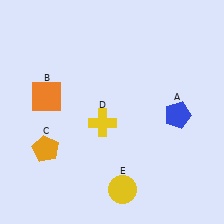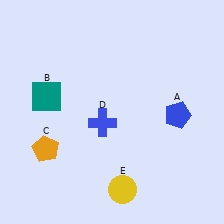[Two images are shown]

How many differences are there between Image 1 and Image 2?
There are 2 differences between the two images.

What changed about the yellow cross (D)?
In Image 1, D is yellow. In Image 2, it changed to blue.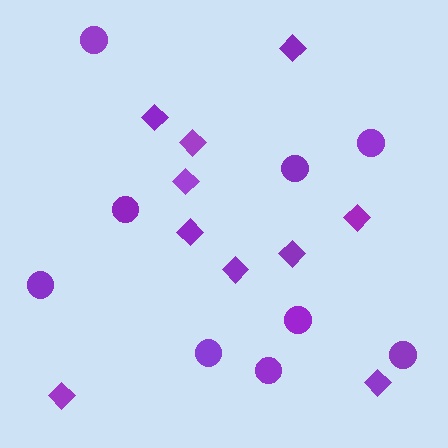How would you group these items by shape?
There are 2 groups: one group of circles (9) and one group of diamonds (10).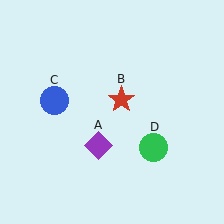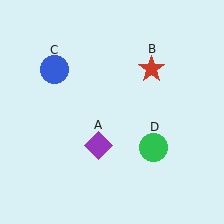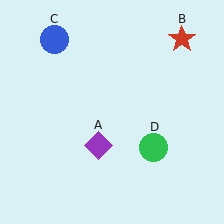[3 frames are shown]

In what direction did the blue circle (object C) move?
The blue circle (object C) moved up.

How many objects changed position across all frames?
2 objects changed position: red star (object B), blue circle (object C).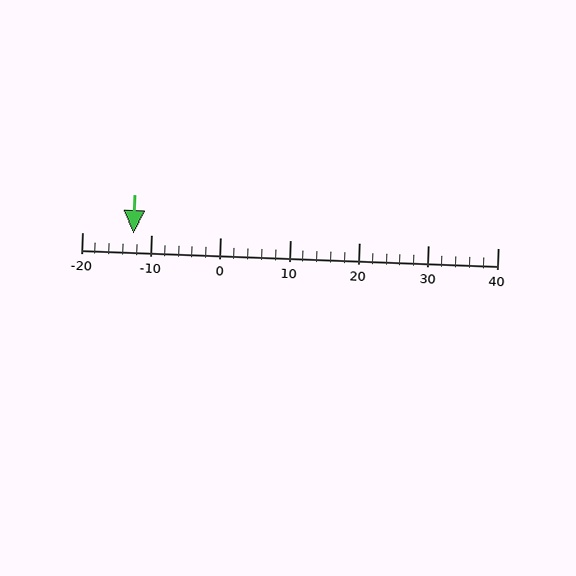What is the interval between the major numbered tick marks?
The major tick marks are spaced 10 units apart.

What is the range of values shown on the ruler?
The ruler shows values from -20 to 40.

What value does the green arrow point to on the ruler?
The green arrow points to approximately -13.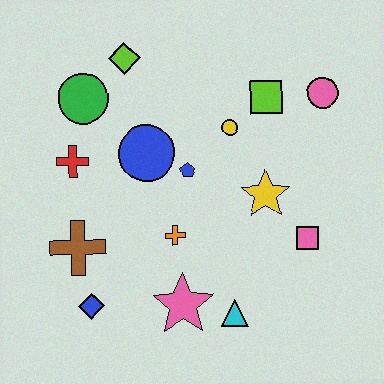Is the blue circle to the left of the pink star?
Yes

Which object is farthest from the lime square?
The blue diamond is farthest from the lime square.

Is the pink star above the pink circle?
No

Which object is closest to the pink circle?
The lime square is closest to the pink circle.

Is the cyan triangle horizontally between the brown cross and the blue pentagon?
No